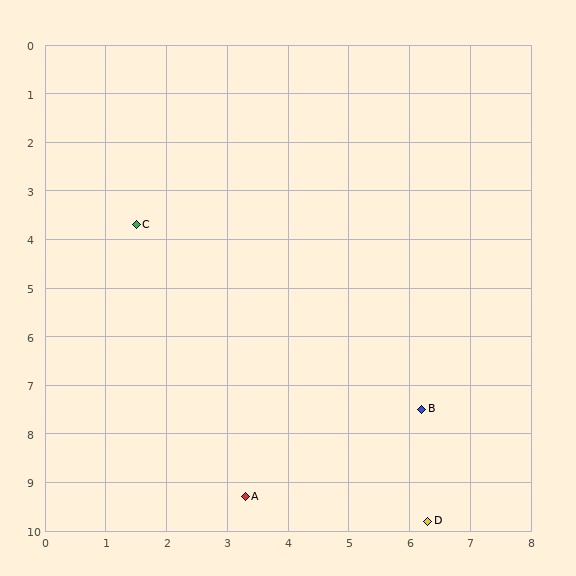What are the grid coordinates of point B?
Point B is at approximately (6.2, 7.5).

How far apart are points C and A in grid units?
Points C and A are about 5.9 grid units apart.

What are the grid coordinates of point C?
Point C is at approximately (1.5, 3.7).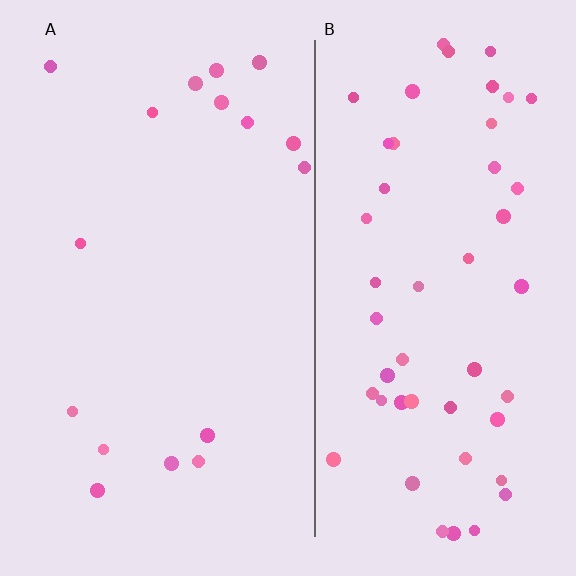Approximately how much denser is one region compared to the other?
Approximately 3.0× — region B over region A.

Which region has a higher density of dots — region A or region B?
B (the right).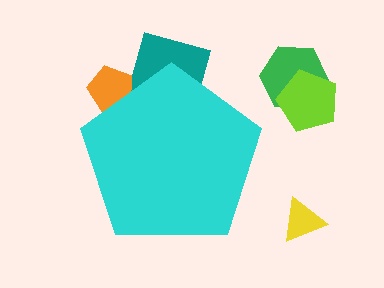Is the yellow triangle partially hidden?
No, the yellow triangle is fully visible.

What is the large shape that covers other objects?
A cyan pentagon.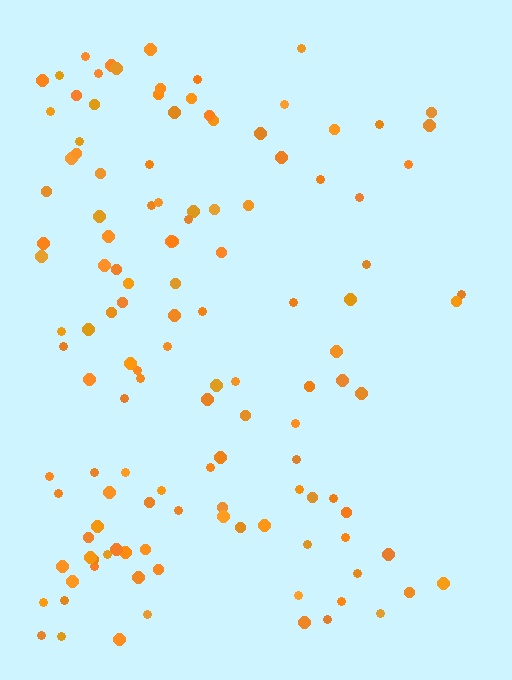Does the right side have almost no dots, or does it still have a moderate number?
Still a moderate number, just noticeably fewer than the left.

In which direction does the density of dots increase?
From right to left, with the left side densest.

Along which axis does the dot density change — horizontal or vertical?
Horizontal.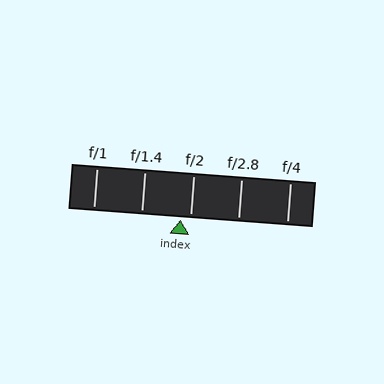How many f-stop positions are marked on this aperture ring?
There are 5 f-stop positions marked.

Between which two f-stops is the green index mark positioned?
The index mark is between f/1.4 and f/2.